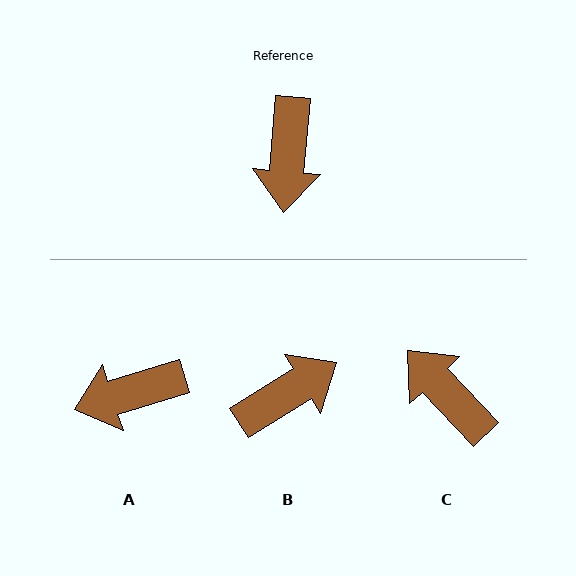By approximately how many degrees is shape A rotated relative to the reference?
Approximately 68 degrees clockwise.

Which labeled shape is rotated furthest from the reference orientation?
C, about 132 degrees away.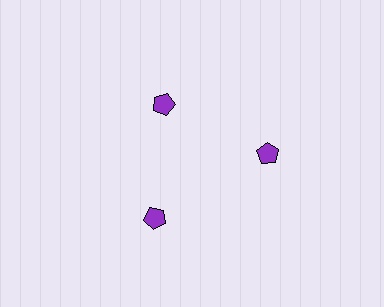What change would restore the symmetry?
The symmetry would be restored by moving it outward, back onto the ring so that all 3 pentagons sit at equal angles and equal distance from the center.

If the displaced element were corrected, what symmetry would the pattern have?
It would have 3-fold rotational symmetry — the pattern would map onto itself every 120 degrees.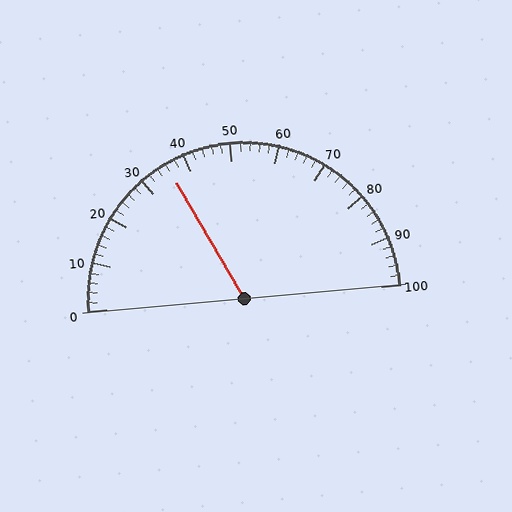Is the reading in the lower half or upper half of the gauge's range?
The reading is in the lower half of the range (0 to 100).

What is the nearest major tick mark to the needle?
The nearest major tick mark is 40.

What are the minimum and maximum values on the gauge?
The gauge ranges from 0 to 100.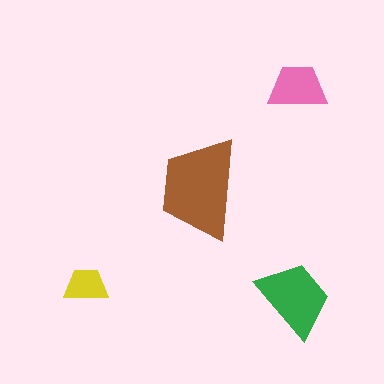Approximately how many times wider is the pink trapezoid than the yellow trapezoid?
About 1.5 times wider.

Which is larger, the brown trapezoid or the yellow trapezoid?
The brown one.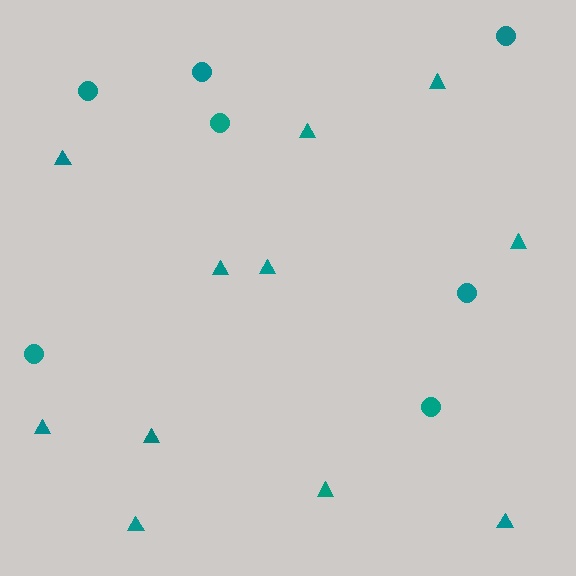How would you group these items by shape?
There are 2 groups: one group of triangles (11) and one group of circles (7).